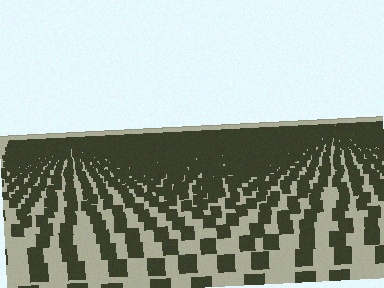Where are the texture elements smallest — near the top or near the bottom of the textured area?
Near the top.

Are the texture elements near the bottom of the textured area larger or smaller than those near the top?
Larger. Near the bottom, elements are closer to the viewer and appear at a bigger on-screen size.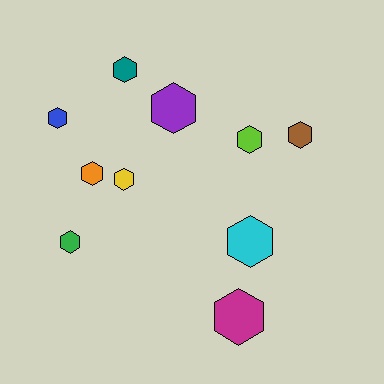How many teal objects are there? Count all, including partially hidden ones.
There is 1 teal object.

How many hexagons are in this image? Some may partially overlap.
There are 10 hexagons.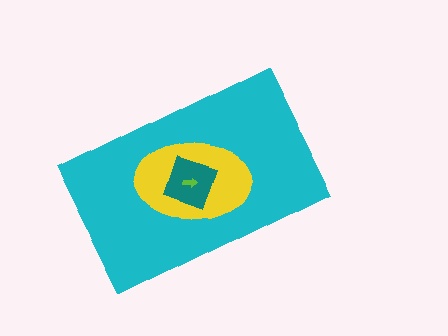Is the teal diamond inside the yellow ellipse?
Yes.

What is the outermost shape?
The cyan rectangle.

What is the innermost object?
The lime arrow.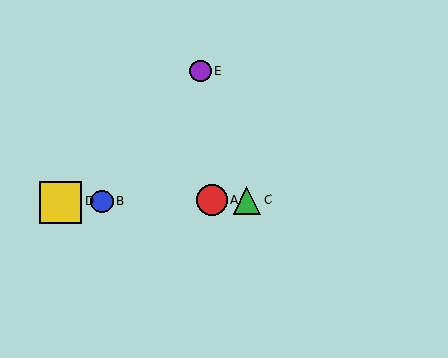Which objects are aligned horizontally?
Objects A, B, C, D are aligned horizontally.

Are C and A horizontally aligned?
Yes, both are at y≈200.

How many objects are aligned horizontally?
4 objects (A, B, C, D) are aligned horizontally.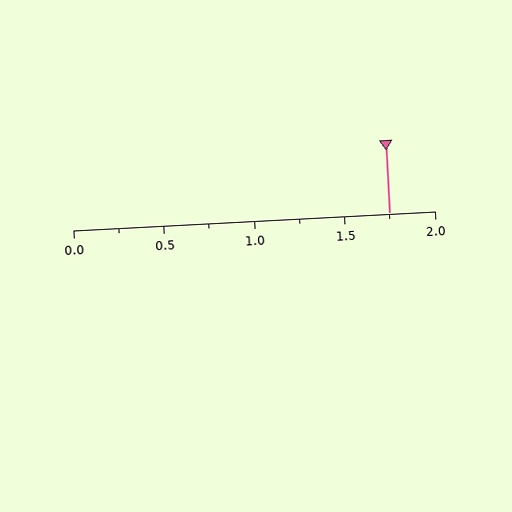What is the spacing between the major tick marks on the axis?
The major ticks are spaced 0.5 apart.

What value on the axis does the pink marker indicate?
The marker indicates approximately 1.75.